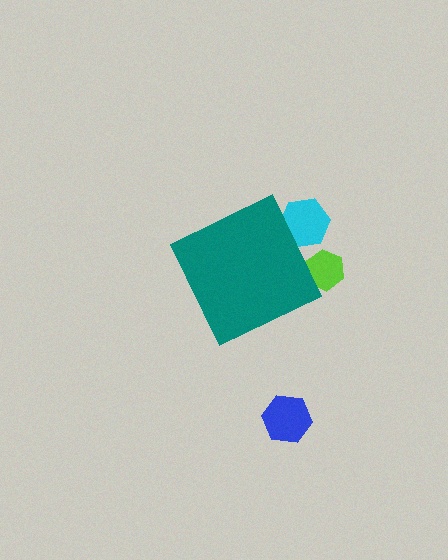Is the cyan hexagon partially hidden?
Yes, the cyan hexagon is partially hidden behind the teal diamond.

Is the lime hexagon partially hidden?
Yes, the lime hexagon is partially hidden behind the teal diamond.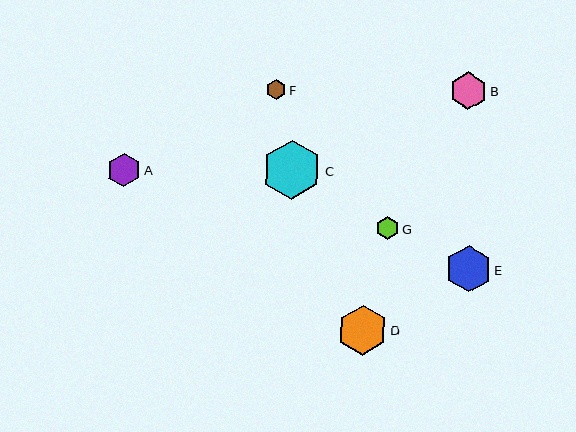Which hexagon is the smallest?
Hexagon F is the smallest with a size of approximately 20 pixels.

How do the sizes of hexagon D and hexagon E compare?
Hexagon D and hexagon E are approximately the same size.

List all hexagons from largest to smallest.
From largest to smallest: C, D, E, B, A, G, F.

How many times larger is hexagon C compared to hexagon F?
Hexagon C is approximately 2.9 times the size of hexagon F.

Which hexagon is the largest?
Hexagon C is the largest with a size of approximately 60 pixels.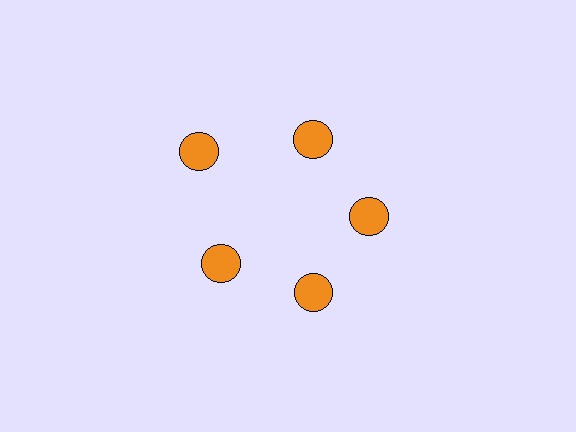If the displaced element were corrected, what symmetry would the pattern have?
It would have 5-fold rotational symmetry — the pattern would map onto itself every 72 degrees.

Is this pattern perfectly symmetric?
No. The 5 orange circles are arranged in a ring, but one element near the 10 o'clock position is pushed outward from the center, breaking the 5-fold rotational symmetry.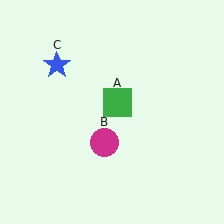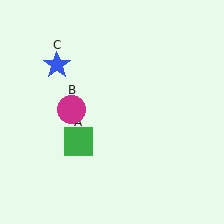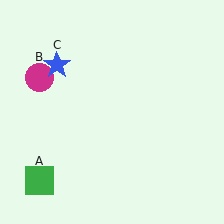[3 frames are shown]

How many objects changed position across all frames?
2 objects changed position: green square (object A), magenta circle (object B).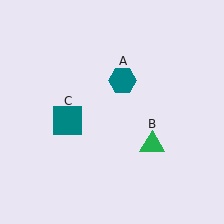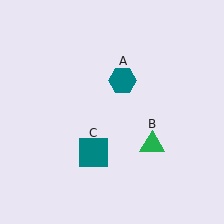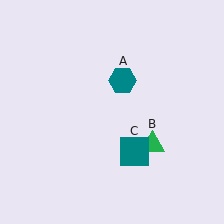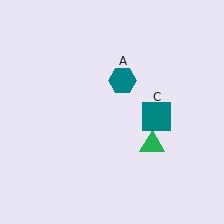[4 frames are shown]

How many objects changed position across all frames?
1 object changed position: teal square (object C).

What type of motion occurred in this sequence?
The teal square (object C) rotated counterclockwise around the center of the scene.